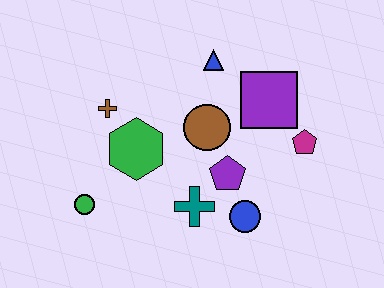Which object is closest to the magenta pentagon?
The purple square is closest to the magenta pentagon.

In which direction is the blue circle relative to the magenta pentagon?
The blue circle is below the magenta pentagon.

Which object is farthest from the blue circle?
The brown cross is farthest from the blue circle.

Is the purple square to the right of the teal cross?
Yes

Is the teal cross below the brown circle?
Yes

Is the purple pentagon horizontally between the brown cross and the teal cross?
No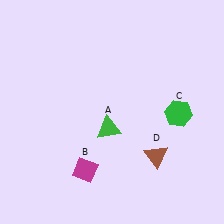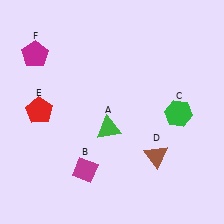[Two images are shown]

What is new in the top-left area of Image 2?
A magenta pentagon (F) was added in the top-left area of Image 2.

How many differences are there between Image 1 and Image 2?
There are 2 differences between the two images.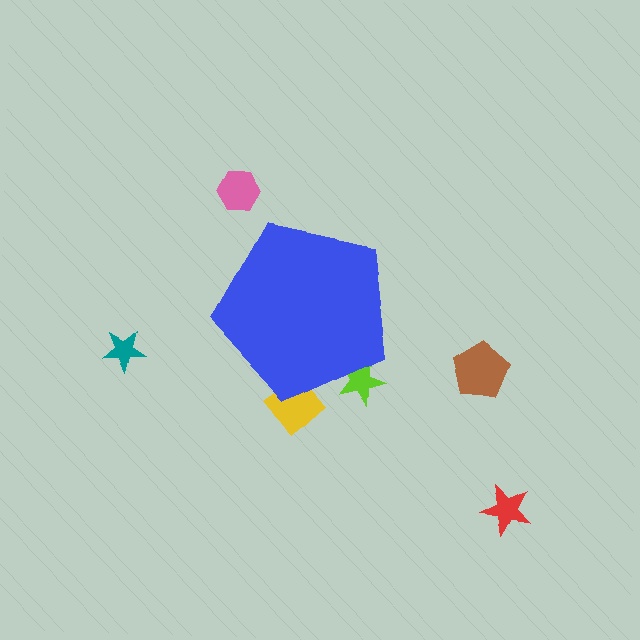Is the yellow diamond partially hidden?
Yes, the yellow diamond is partially hidden behind the blue pentagon.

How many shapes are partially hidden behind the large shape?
2 shapes are partially hidden.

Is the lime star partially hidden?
Yes, the lime star is partially hidden behind the blue pentagon.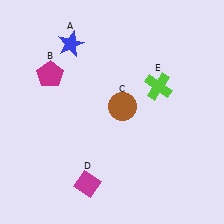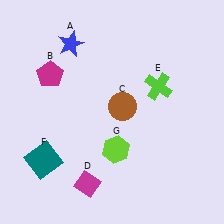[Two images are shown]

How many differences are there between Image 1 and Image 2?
There are 2 differences between the two images.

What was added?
A teal square (F), a lime hexagon (G) were added in Image 2.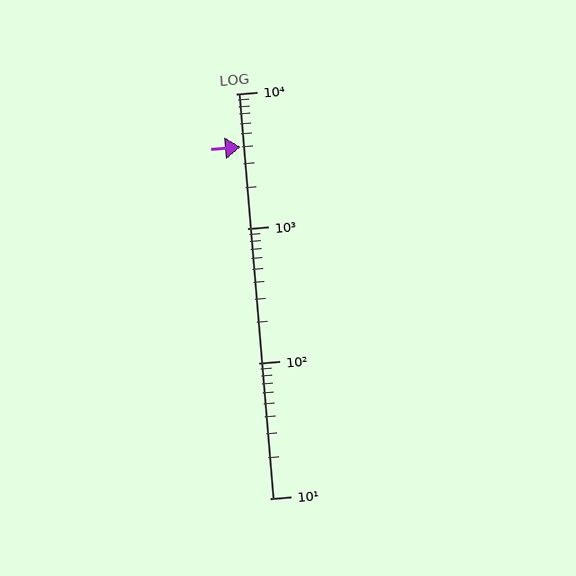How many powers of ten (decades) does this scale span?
The scale spans 3 decades, from 10 to 10000.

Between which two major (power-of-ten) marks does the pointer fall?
The pointer is between 1000 and 10000.